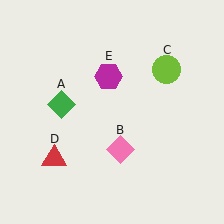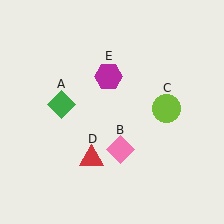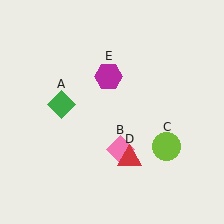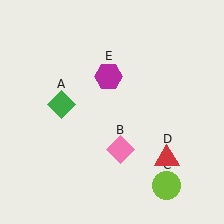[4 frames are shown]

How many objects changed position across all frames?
2 objects changed position: lime circle (object C), red triangle (object D).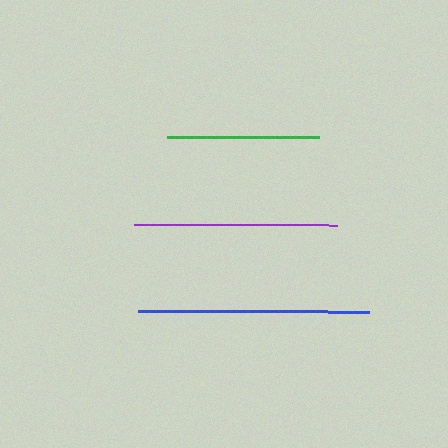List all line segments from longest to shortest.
From longest to shortest: blue, purple, green.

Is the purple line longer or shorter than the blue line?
The blue line is longer than the purple line.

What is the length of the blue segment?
The blue segment is approximately 232 pixels long.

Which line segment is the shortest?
The green line is the shortest at approximately 152 pixels.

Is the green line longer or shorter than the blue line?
The blue line is longer than the green line.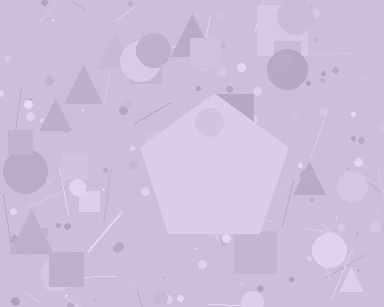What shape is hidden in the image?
A pentagon is hidden in the image.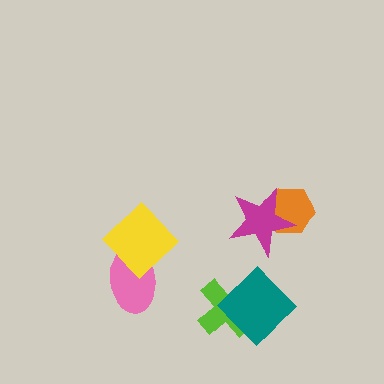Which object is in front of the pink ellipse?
The yellow diamond is in front of the pink ellipse.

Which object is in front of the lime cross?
The teal diamond is in front of the lime cross.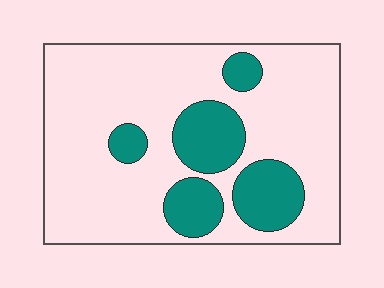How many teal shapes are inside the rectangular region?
5.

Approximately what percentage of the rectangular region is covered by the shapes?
Approximately 25%.